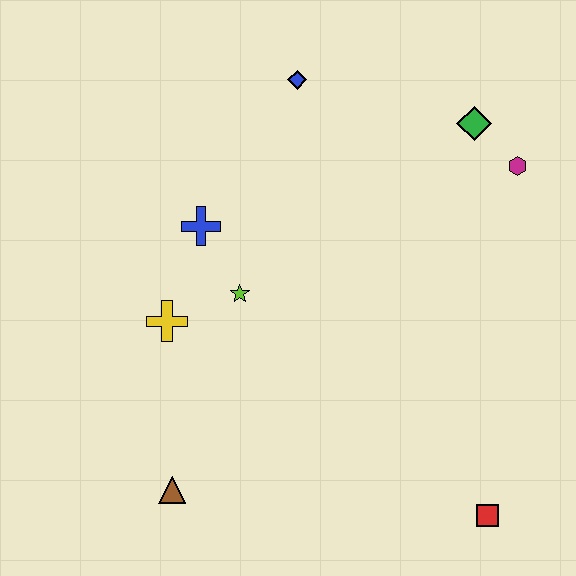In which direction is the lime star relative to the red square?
The lime star is to the left of the red square.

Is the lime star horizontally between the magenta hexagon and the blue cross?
Yes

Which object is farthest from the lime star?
The red square is farthest from the lime star.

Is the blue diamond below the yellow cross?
No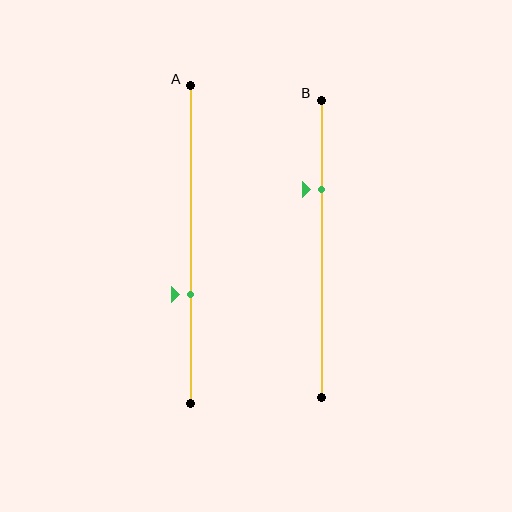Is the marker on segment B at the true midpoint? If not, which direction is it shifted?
No, the marker on segment B is shifted upward by about 20% of the segment length.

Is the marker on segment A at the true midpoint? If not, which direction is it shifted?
No, the marker on segment A is shifted downward by about 16% of the segment length.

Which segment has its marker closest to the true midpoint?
Segment A has its marker closest to the true midpoint.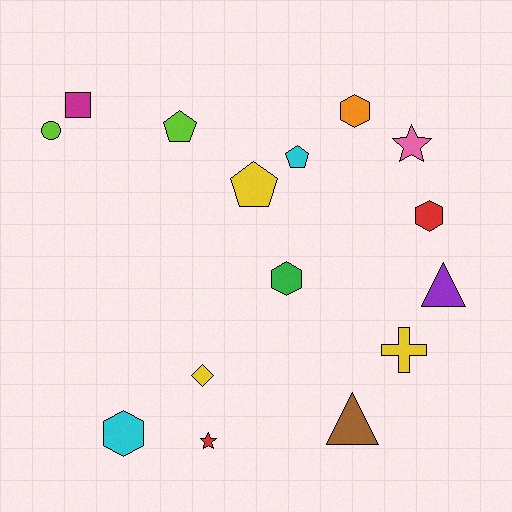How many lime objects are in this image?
There are 2 lime objects.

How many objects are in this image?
There are 15 objects.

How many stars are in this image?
There are 2 stars.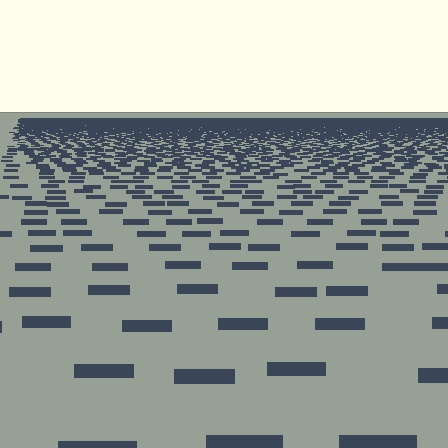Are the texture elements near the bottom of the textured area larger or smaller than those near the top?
Larger. Near the bottom, elements are closer to the viewer and appear at a bigger on-screen size.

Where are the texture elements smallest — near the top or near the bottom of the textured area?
Near the top.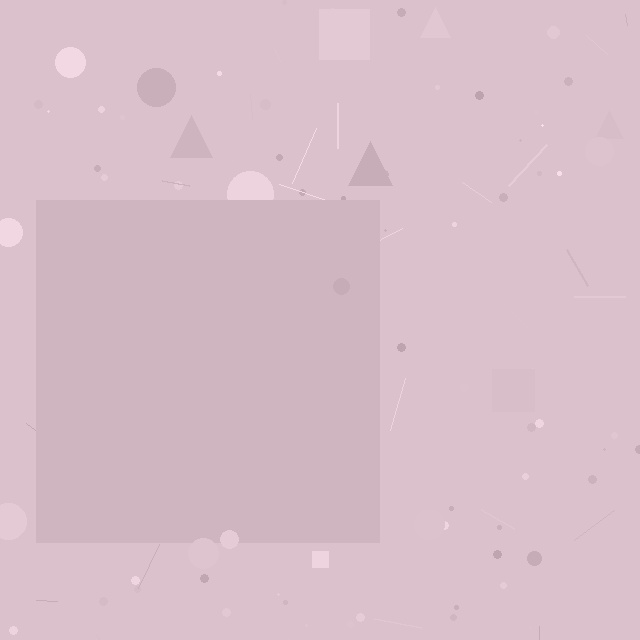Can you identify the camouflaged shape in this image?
The camouflaged shape is a square.